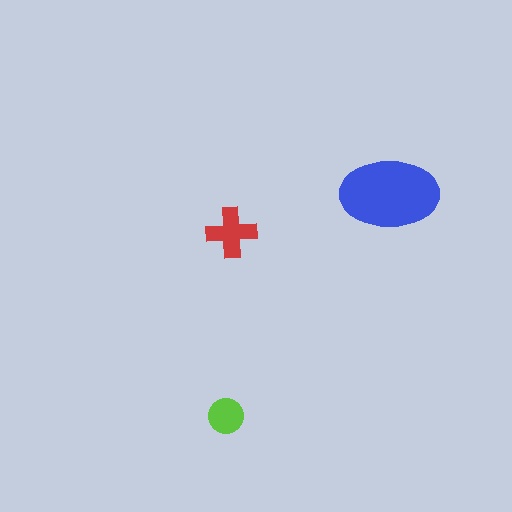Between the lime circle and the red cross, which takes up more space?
The red cross.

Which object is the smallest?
The lime circle.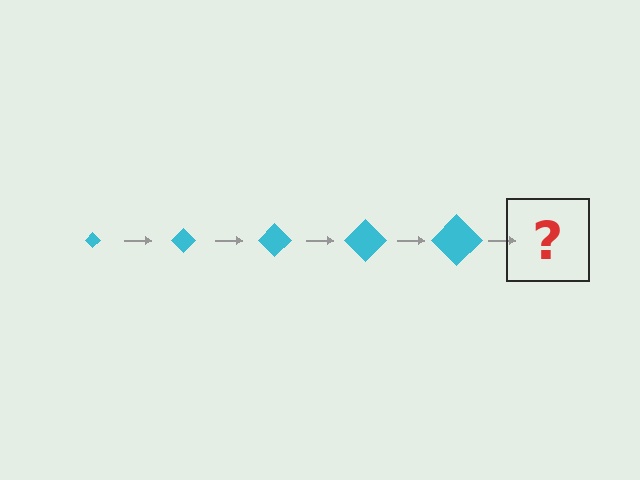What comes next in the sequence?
The next element should be a cyan diamond, larger than the previous one.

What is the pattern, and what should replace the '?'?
The pattern is that the diamond gets progressively larger each step. The '?' should be a cyan diamond, larger than the previous one.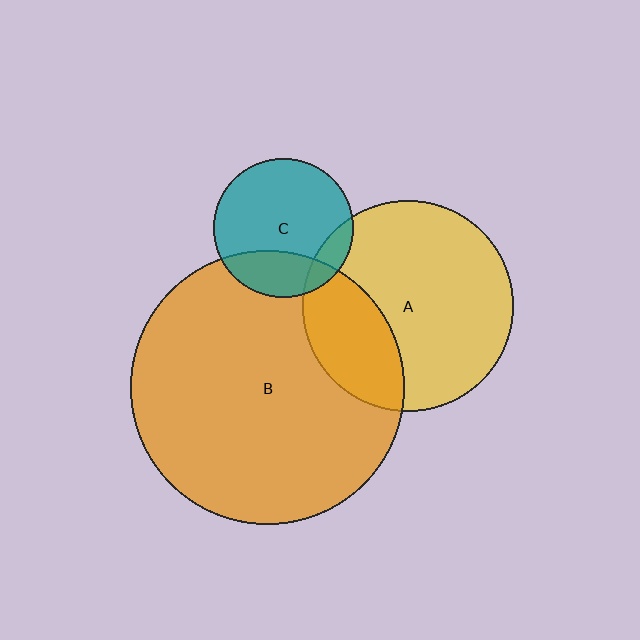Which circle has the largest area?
Circle B (orange).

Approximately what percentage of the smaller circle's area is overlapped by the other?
Approximately 10%.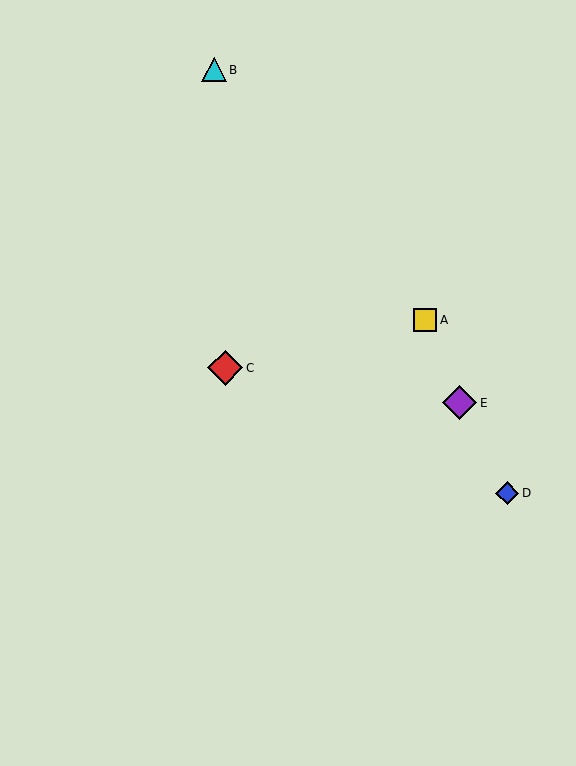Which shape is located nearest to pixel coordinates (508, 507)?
The blue diamond (labeled D) at (507, 493) is nearest to that location.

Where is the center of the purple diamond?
The center of the purple diamond is at (460, 403).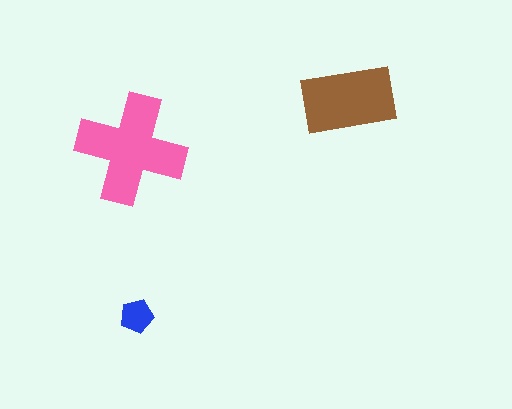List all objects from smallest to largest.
The blue pentagon, the brown rectangle, the pink cross.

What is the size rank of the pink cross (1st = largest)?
1st.